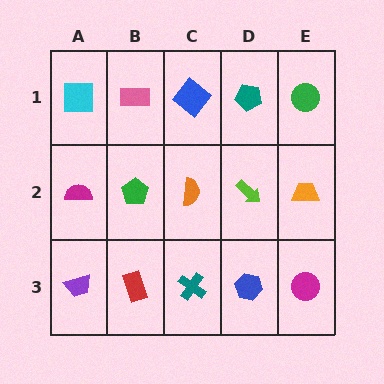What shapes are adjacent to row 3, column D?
A lime arrow (row 2, column D), a teal cross (row 3, column C), a magenta circle (row 3, column E).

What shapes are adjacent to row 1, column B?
A green pentagon (row 2, column B), a cyan square (row 1, column A), a blue diamond (row 1, column C).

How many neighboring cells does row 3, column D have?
3.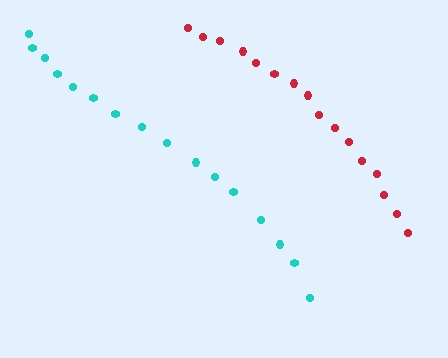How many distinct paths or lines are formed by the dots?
There are 2 distinct paths.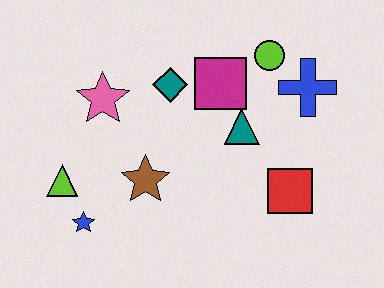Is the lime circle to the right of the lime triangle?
Yes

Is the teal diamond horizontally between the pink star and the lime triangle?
No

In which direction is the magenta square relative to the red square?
The magenta square is above the red square.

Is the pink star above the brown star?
Yes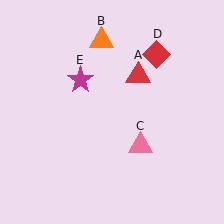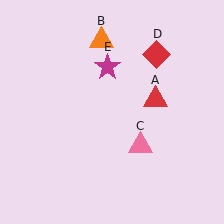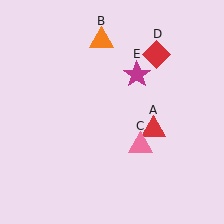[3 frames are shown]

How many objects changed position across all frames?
2 objects changed position: red triangle (object A), magenta star (object E).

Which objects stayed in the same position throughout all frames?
Orange triangle (object B) and pink triangle (object C) and red diamond (object D) remained stationary.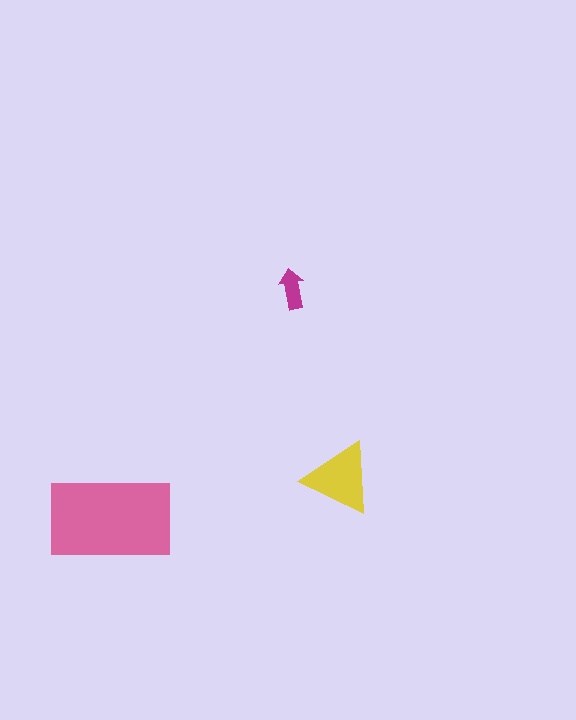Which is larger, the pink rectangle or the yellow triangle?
The pink rectangle.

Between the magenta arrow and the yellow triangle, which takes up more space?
The yellow triangle.